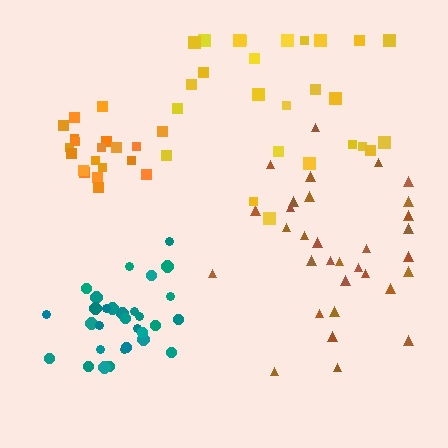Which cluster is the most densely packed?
Orange.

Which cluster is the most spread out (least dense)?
Yellow.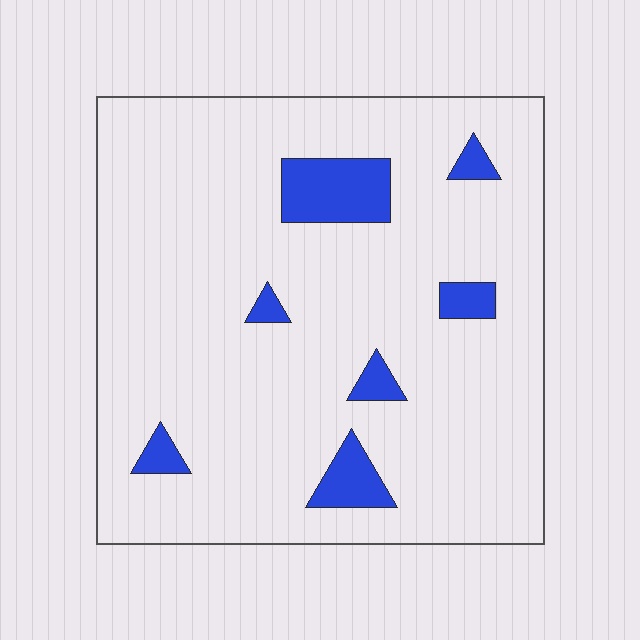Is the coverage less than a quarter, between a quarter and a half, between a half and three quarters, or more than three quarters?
Less than a quarter.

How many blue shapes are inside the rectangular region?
7.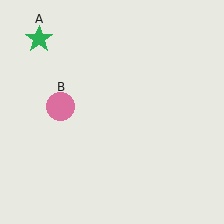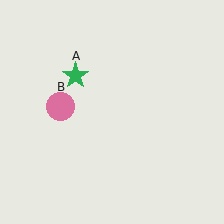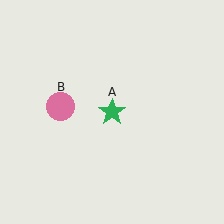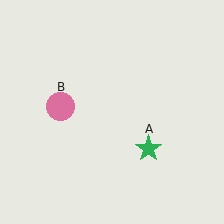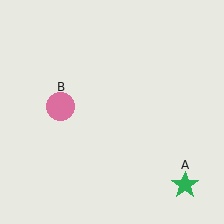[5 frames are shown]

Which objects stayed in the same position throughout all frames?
Pink circle (object B) remained stationary.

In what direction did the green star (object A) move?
The green star (object A) moved down and to the right.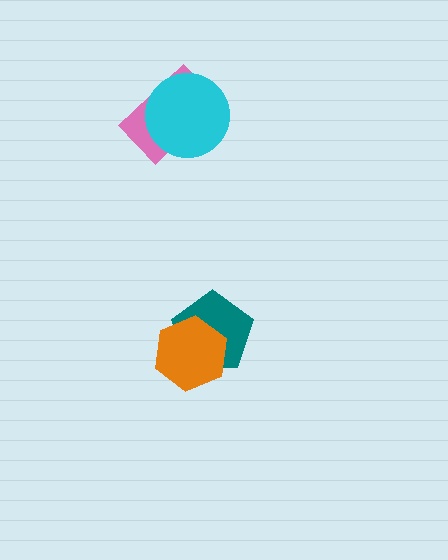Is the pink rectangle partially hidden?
Yes, it is partially covered by another shape.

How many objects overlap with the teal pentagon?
1 object overlaps with the teal pentagon.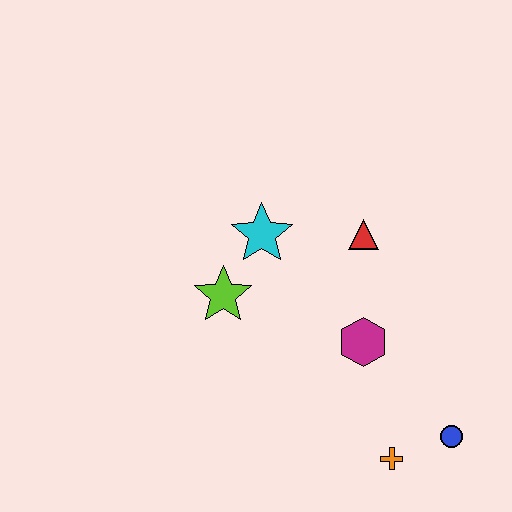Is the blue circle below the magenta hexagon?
Yes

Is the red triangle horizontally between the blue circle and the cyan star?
Yes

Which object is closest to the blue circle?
The orange cross is closest to the blue circle.